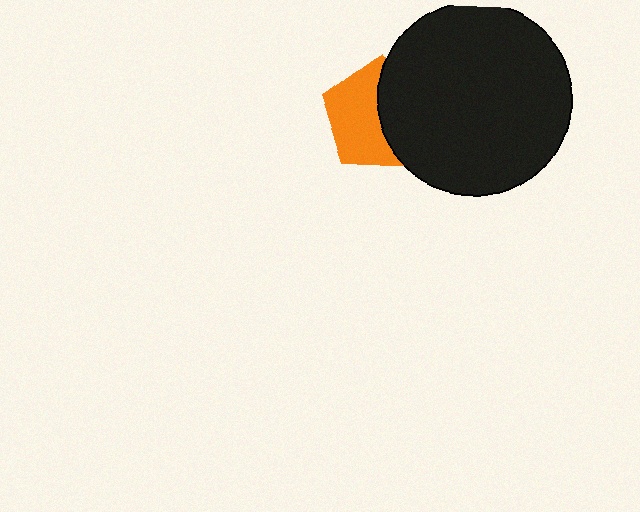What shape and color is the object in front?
The object in front is a black circle.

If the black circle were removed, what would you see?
You would see the complete orange pentagon.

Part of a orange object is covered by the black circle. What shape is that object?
It is a pentagon.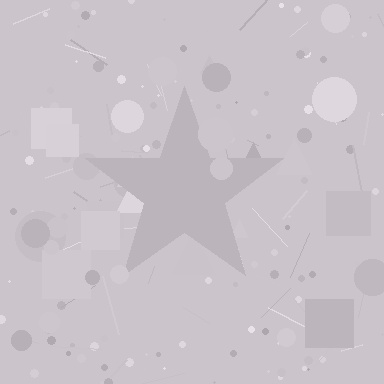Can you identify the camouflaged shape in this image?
The camouflaged shape is a star.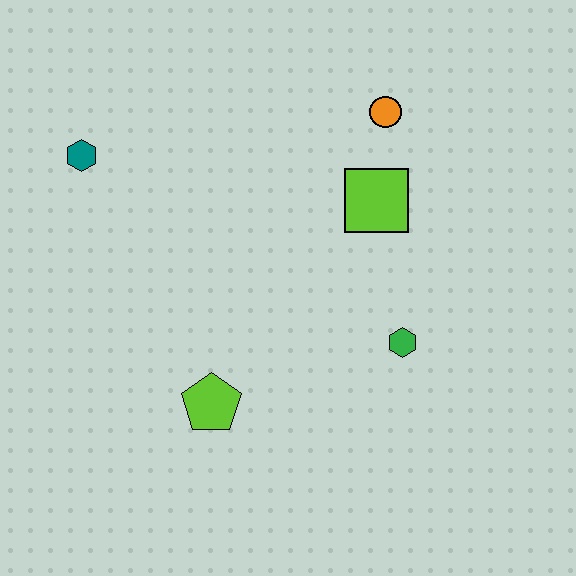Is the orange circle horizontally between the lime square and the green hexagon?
Yes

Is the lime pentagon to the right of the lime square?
No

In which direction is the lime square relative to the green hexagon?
The lime square is above the green hexagon.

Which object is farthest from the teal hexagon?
The green hexagon is farthest from the teal hexagon.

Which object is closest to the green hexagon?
The lime square is closest to the green hexagon.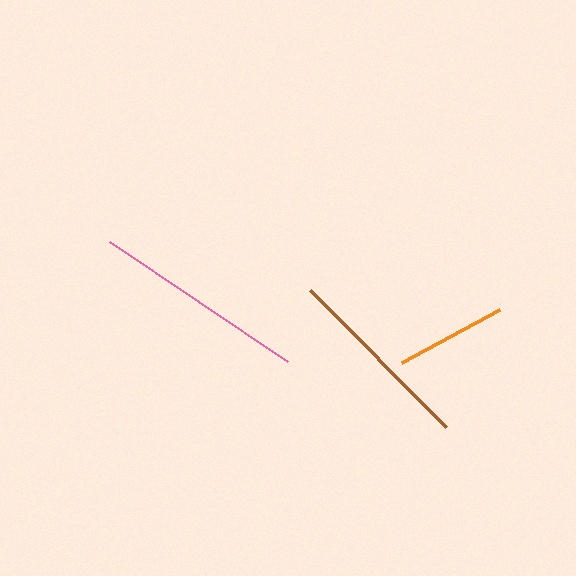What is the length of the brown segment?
The brown segment is approximately 194 pixels long.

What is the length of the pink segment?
The pink segment is approximately 214 pixels long.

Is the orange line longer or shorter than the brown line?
The brown line is longer than the orange line.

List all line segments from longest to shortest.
From longest to shortest: pink, brown, orange.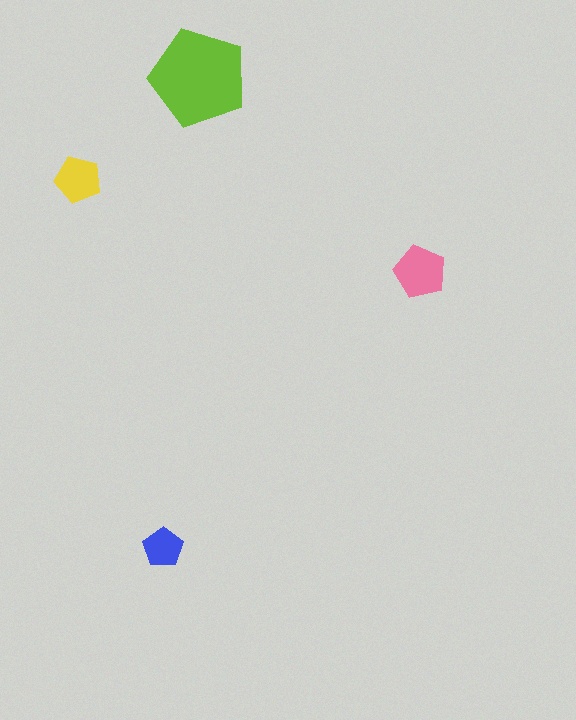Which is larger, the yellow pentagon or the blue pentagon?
The yellow one.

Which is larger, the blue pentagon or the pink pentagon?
The pink one.